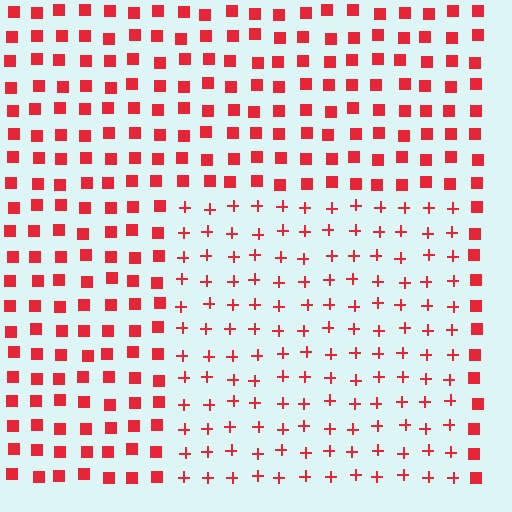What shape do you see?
I see a rectangle.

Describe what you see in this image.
The image is filled with small red elements arranged in a uniform grid. A rectangle-shaped region contains plus signs, while the surrounding area contains squares. The boundary is defined purely by the change in element shape.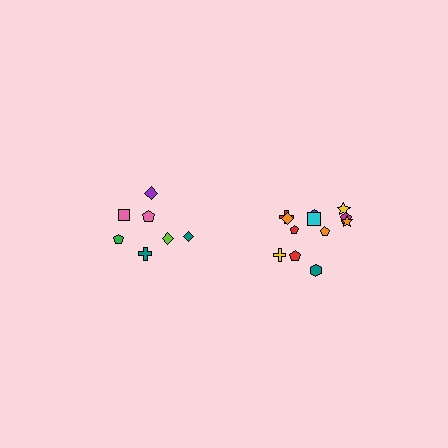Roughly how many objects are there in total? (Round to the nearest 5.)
Roughly 20 objects in total.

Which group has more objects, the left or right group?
The right group.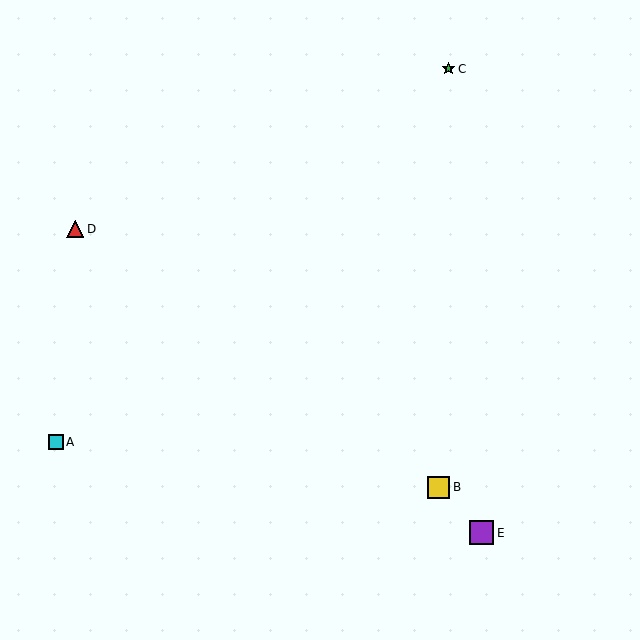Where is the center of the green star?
The center of the green star is at (449, 69).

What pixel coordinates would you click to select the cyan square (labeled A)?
Click at (56, 442) to select the cyan square A.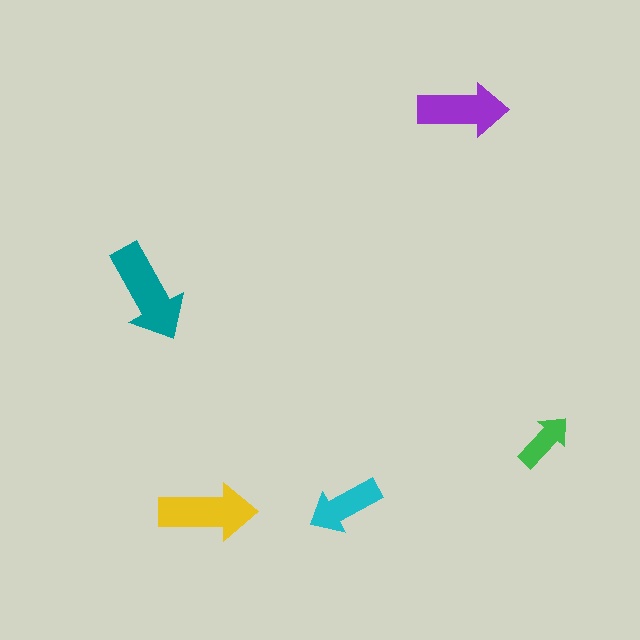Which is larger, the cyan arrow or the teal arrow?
The teal one.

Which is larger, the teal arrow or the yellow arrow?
The teal one.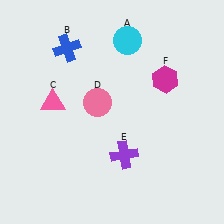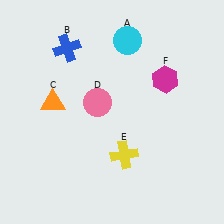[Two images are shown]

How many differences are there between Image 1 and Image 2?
There are 2 differences between the two images.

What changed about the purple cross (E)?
In Image 1, E is purple. In Image 2, it changed to yellow.